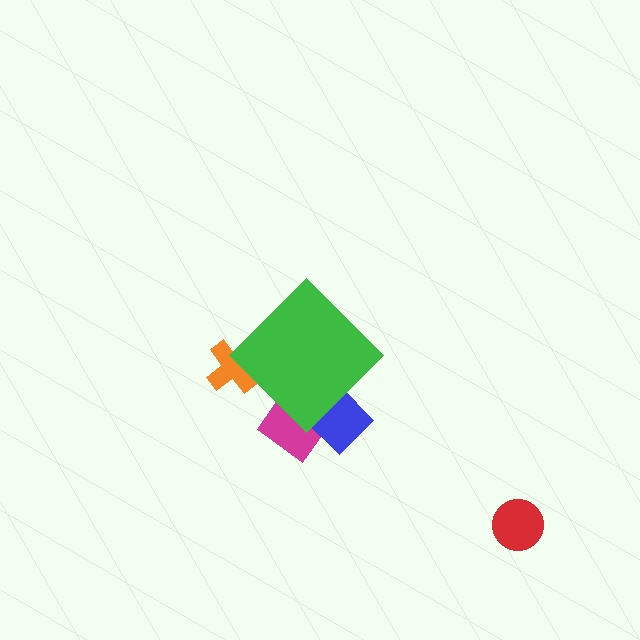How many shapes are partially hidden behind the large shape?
4 shapes are partially hidden.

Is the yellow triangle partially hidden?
Yes, the yellow triangle is partially hidden behind the green diamond.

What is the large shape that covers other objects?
A green diamond.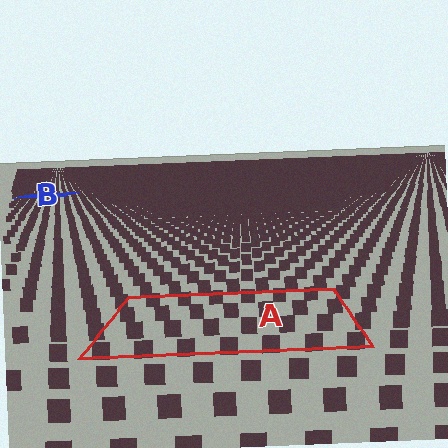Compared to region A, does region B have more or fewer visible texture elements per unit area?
Region B has more texture elements per unit area — they are packed more densely because it is farther away.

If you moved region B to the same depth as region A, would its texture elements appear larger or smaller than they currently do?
They would appear larger. At a closer depth, the same texture elements are projected at a bigger on-screen size.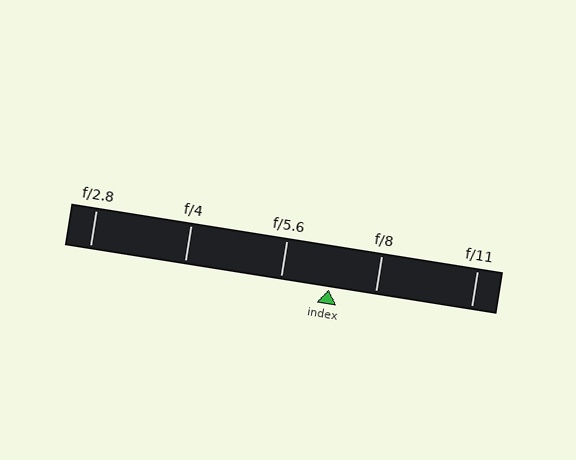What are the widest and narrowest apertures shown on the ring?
The widest aperture shown is f/2.8 and the narrowest is f/11.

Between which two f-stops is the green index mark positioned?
The index mark is between f/5.6 and f/8.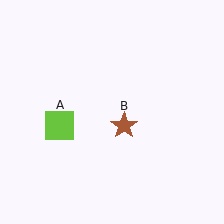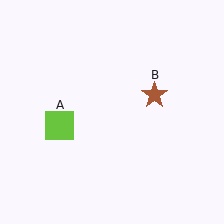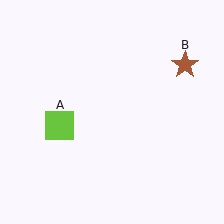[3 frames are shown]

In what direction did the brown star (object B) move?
The brown star (object B) moved up and to the right.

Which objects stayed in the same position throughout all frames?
Lime square (object A) remained stationary.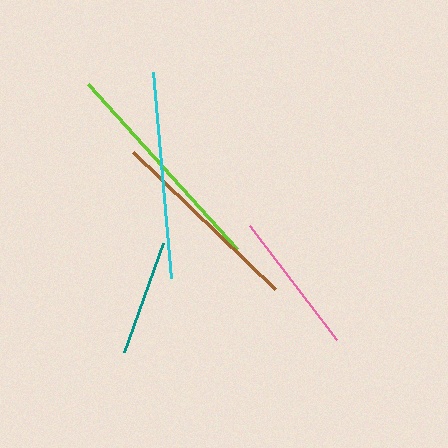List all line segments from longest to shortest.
From longest to shortest: lime, cyan, brown, pink, teal.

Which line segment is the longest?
The lime line is the longest at approximately 222 pixels.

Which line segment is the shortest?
The teal line is the shortest at approximately 116 pixels.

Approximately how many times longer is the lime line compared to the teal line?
The lime line is approximately 1.9 times the length of the teal line.